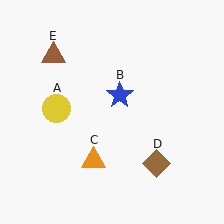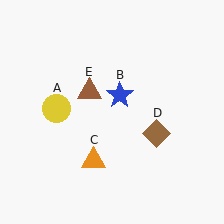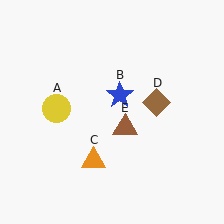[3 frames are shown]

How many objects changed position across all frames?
2 objects changed position: brown diamond (object D), brown triangle (object E).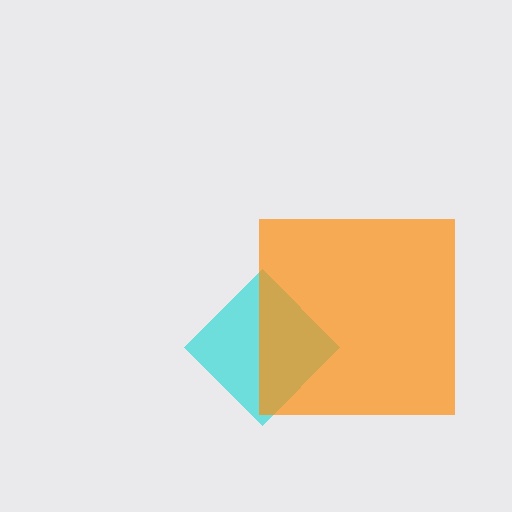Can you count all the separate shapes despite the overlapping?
Yes, there are 2 separate shapes.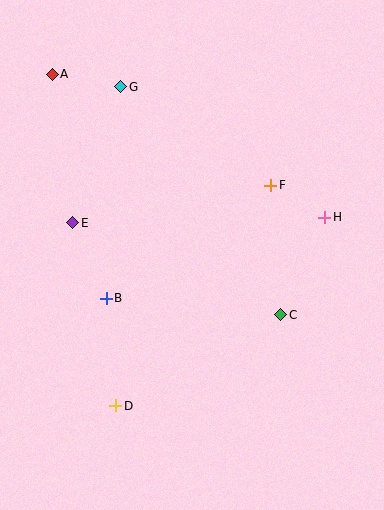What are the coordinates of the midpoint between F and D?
The midpoint between F and D is at (193, 295).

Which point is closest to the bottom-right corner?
Point C is closest to the bottom-right corner.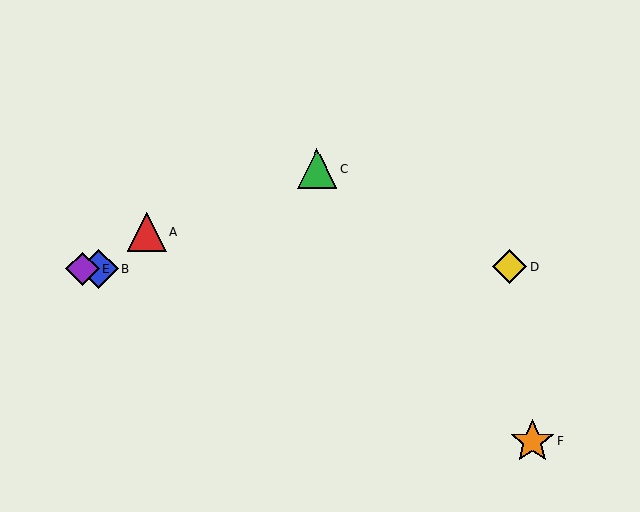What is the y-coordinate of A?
Object A is at y≈232.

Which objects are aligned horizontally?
Objects B, D, E are aligned horizontally.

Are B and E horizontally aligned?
Yes, both are at y≈269.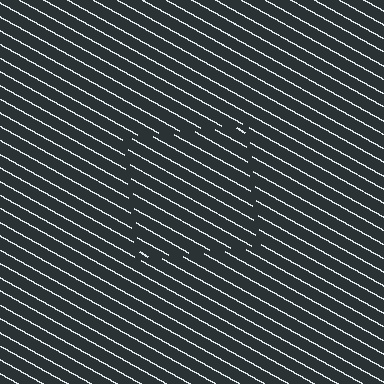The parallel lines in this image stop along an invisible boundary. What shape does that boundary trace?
An illusory square. The interior of the shape contains the same grating, shifted by half a period — the contour is defined by the phase discontinuity where line-ends from the inner and outer gratings abut.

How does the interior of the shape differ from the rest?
The interior of the shape contains the same grating, shifted by half a period — the contour is defined by the phase discontinuity where line-ends from the inner and outer gratings abut.